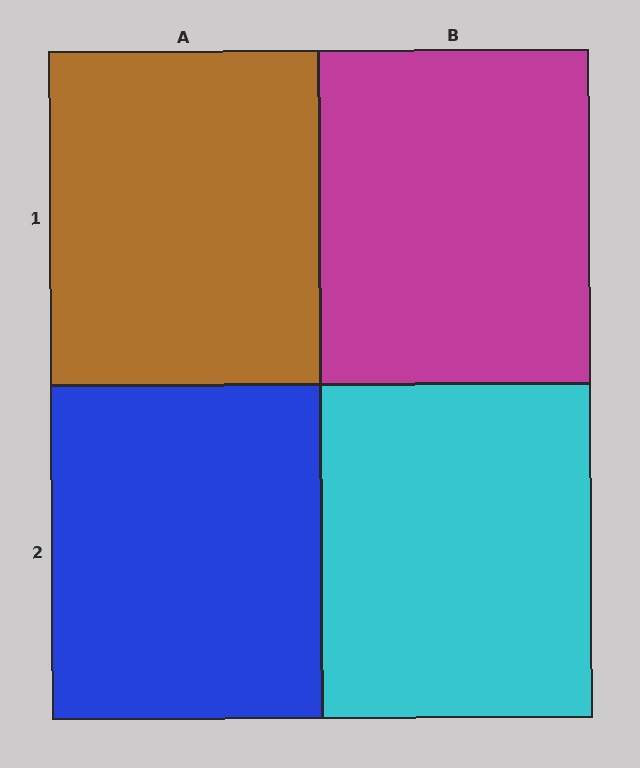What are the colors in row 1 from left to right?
Brown, magenta.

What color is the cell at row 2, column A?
Blue.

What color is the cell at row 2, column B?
Cyan.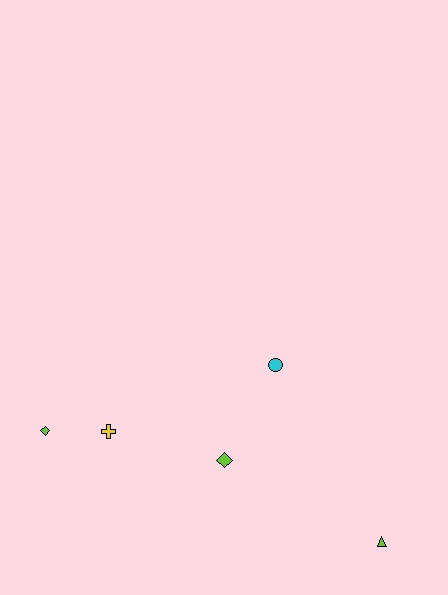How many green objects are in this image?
There are no green objects.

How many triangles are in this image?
There is 1 triangle.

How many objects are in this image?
There are 5 objects.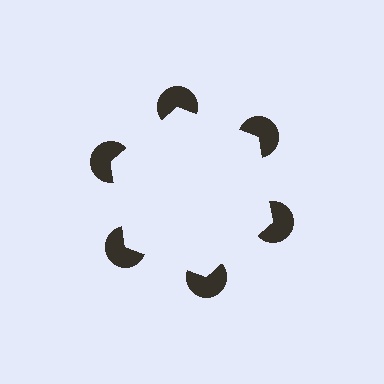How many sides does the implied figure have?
6 sides.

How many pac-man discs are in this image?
There are 6 — one at each vertex of the illusory hexagon.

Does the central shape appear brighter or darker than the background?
It typically appears slightly brighter than the background, even though no actual brightness change is drawn.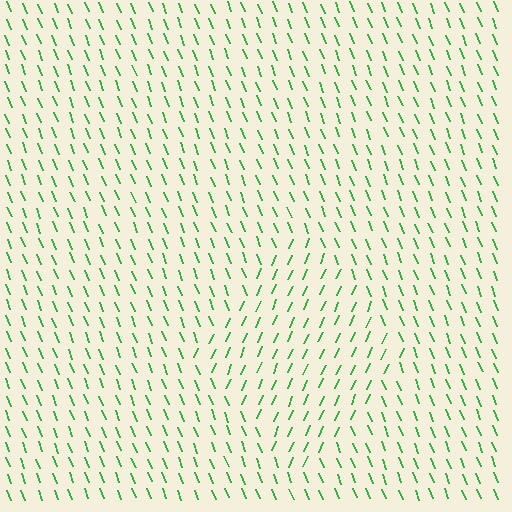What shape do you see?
I see a diamond.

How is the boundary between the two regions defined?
The boundary is defined purely by a change in line orientation (approximately 45 degrees difference). All lines are the same color and thickness.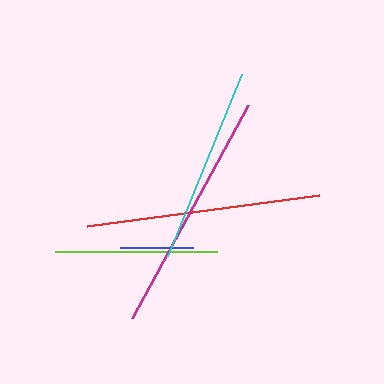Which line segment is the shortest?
The blue line is the shortest at approximately 73 pixels.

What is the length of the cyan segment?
The cyan segment is approximately 197 pixels long.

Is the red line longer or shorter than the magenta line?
The magenta line is longer than the red line.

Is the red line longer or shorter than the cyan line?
The red line is longer than the cyan line.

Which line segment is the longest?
The magenta line is the longest at approximately 242 pixels.